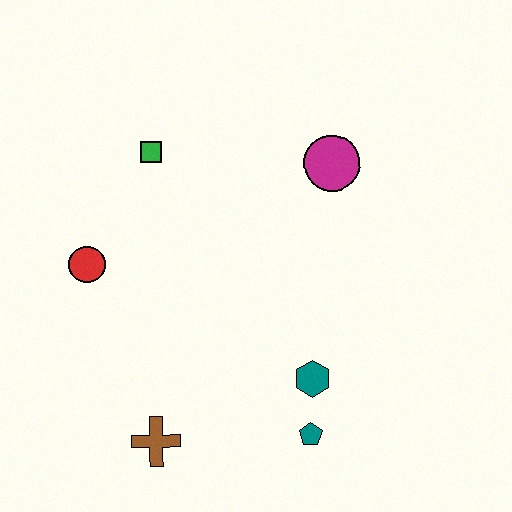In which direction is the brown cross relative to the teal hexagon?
The brown cross is to the left of the teal hexagon.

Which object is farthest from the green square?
The teal pentagon is farthest from the green square.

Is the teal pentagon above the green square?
No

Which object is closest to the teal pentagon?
The teal hexagon is closest to the teal pentagon.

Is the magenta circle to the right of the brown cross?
Yes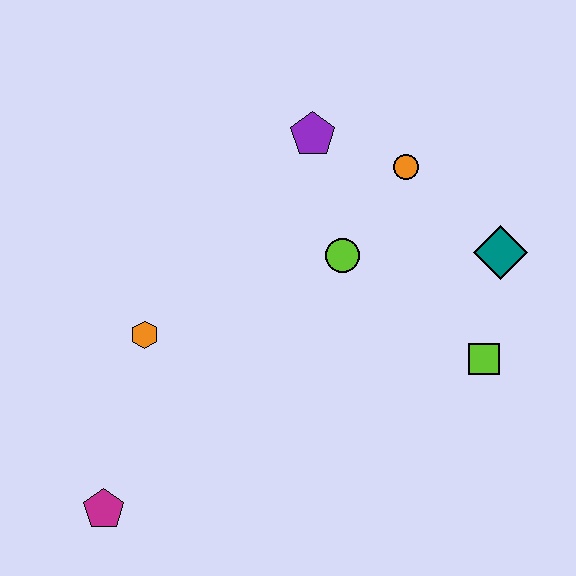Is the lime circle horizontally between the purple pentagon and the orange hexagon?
No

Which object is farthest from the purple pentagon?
The magenta pentagon is farthest from the purple pentagon.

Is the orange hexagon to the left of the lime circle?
Yes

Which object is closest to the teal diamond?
The lime square is closest to the teal diamond.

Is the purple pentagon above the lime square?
Yes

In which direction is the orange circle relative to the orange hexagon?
The orange circle is to the right of the orange hexagon.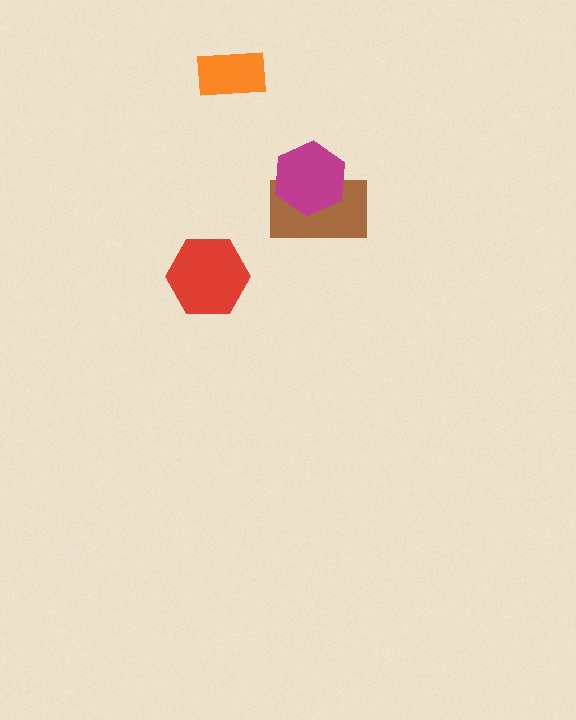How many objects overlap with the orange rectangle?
0 objects overlap with the orange rectangle.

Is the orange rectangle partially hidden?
No, no other shape covers it.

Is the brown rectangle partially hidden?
Yes, it is partially covered by another shape.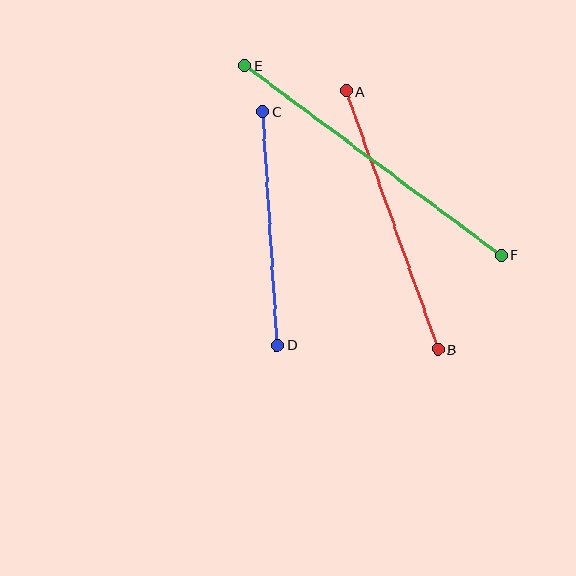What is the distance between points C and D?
The distance is approximately 234 pixels.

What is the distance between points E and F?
The distance is approximately 319 pixels.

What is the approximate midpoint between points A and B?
The midpoint is at approximately (392, 220) pixels.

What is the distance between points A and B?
The distance is approximately 274 pixels.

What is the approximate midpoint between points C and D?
The midpoint is at approximately (270, 228) pixels.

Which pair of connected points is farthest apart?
Points E and F are farthest apart.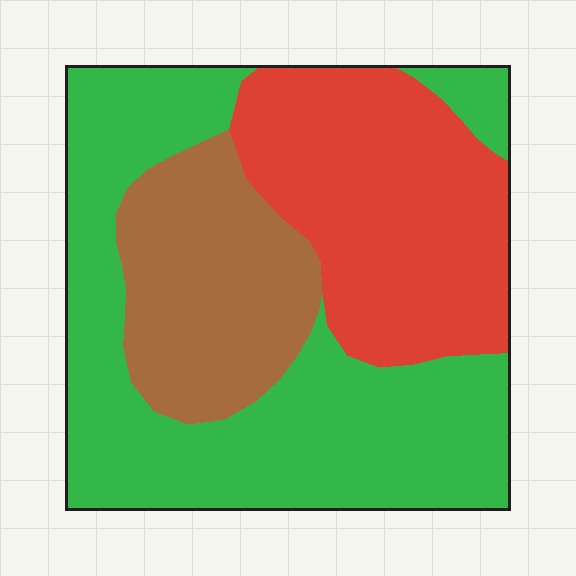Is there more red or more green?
Green.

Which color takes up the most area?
Green, at roughly 45%.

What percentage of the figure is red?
Red covers 31% of the figure.